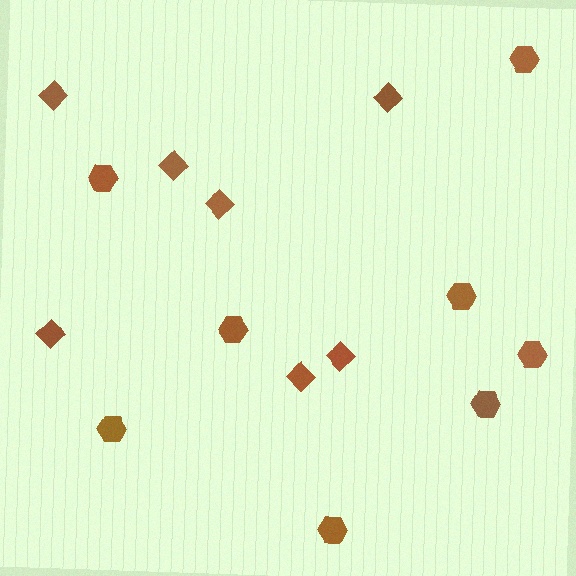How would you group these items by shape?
There are 2 groups: one group of hexagons (8) and one group of diamonds (7).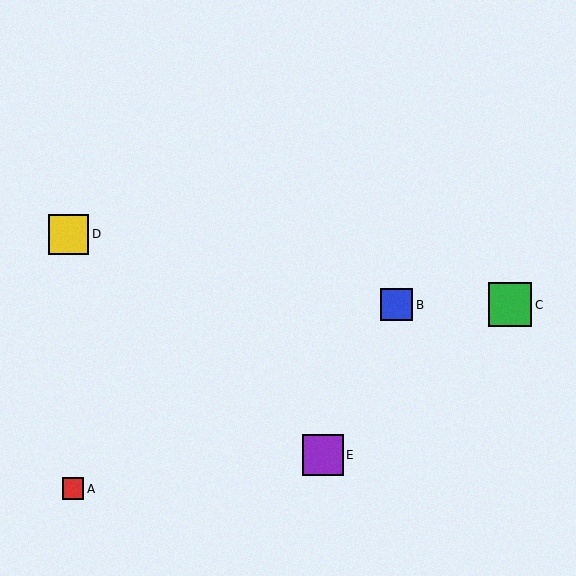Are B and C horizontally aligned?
Yes, both are at y≈305.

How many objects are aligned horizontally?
2 objects (B, C) are aligned horizontally.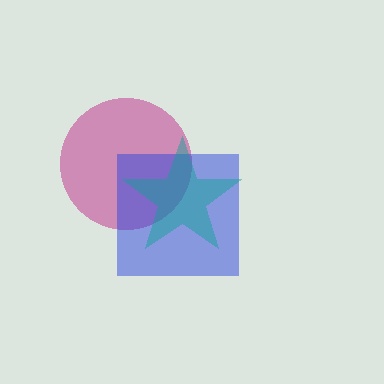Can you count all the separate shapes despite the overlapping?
Yes, there are 3 separate shapes.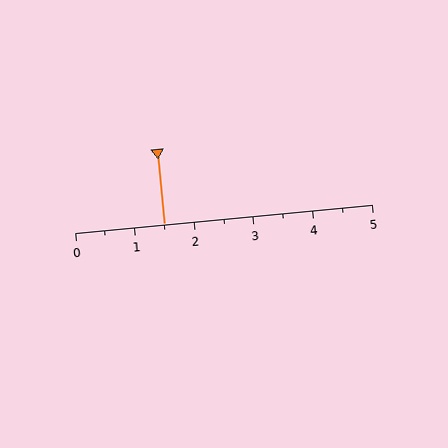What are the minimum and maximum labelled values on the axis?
The axis runs from 0 to 5.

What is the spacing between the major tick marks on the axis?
The major ticks are spaced 1 apart.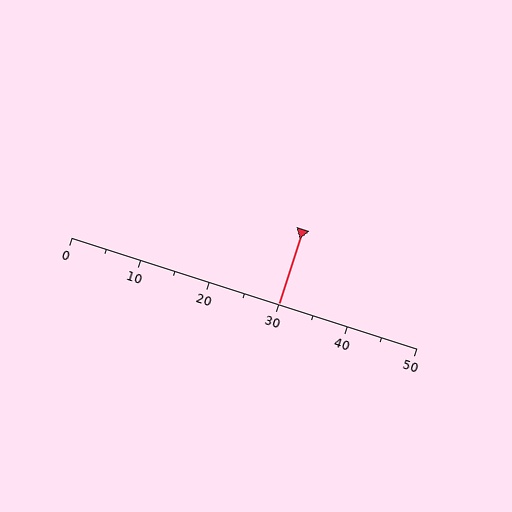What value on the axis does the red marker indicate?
The marker indicates approximately 30.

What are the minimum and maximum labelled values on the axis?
The axis runs from 0 to 50.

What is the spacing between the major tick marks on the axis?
The major ticks are spaced 10 apart.